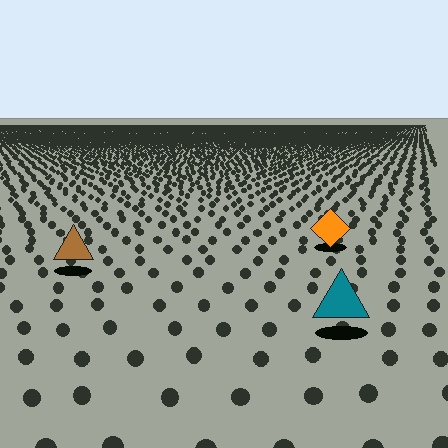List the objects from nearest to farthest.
From nearest to farthest: the teal triangle, the brown triangle, the orange diamond.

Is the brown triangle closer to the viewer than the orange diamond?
Yes. The brown triangle is closer — you can tell from the texture gradient: the ground texture is coarser near it.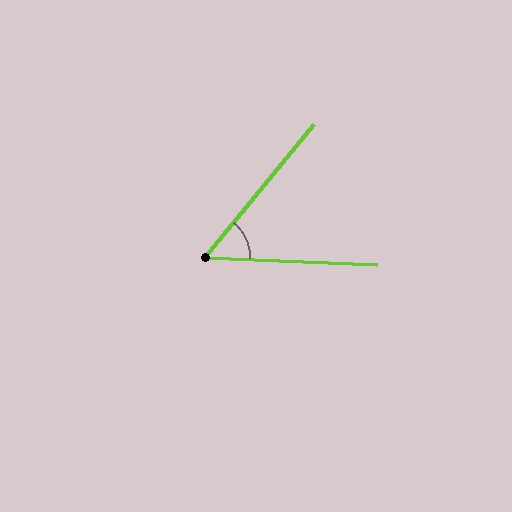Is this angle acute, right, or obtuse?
It is acute.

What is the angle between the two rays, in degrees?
Approximately 53 degrees.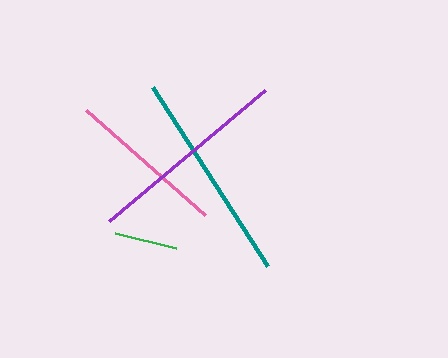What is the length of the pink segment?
The pink segment is approximately 159 pixels long.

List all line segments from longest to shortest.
From longest to shortest: teal, purple, pink, green.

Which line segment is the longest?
The teal line is the longest at approximately 213 pixels.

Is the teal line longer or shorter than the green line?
The teal line is longer than the green line.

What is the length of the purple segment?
The purple segment is approximately 204 pixels long.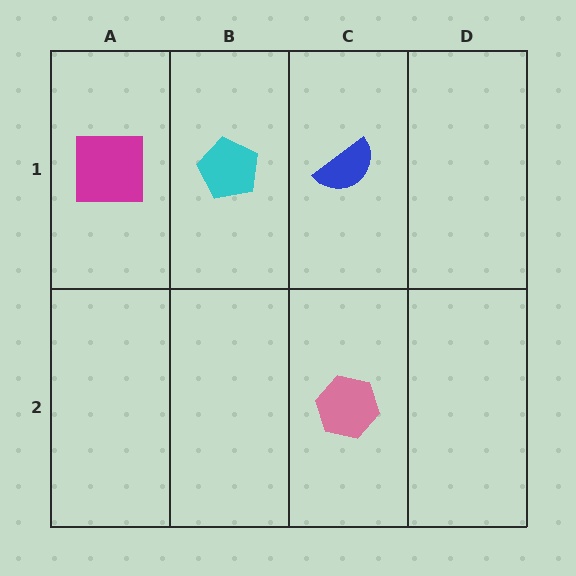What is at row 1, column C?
A blue semicircle.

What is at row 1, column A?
A magenta square.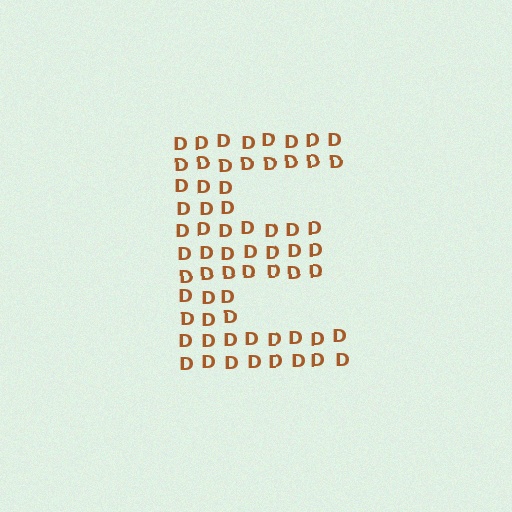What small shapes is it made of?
It is made of small letter D's.